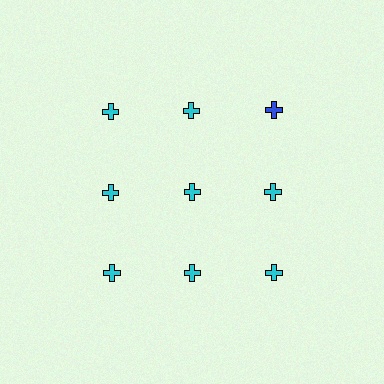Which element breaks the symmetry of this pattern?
The blue cross in the top row, center column breaks the symmetry. All other shapes are cyan crosses.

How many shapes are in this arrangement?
There are 9 shapes arranged in a grid pattern.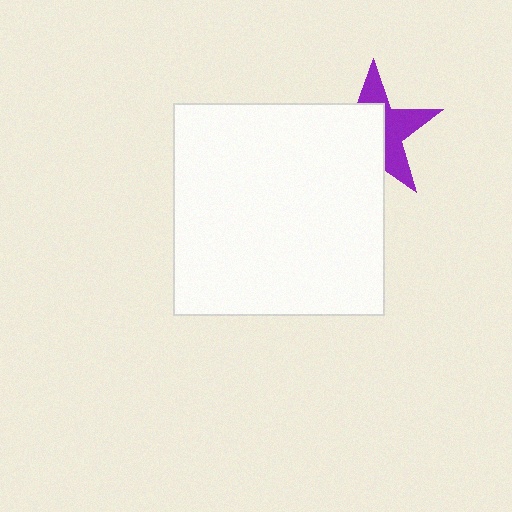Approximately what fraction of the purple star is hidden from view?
Roughly 56% of the purple star is hidden behind the white square.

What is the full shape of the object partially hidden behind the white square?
The partially hidden object is a purple star.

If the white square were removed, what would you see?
You would see the complete purple star.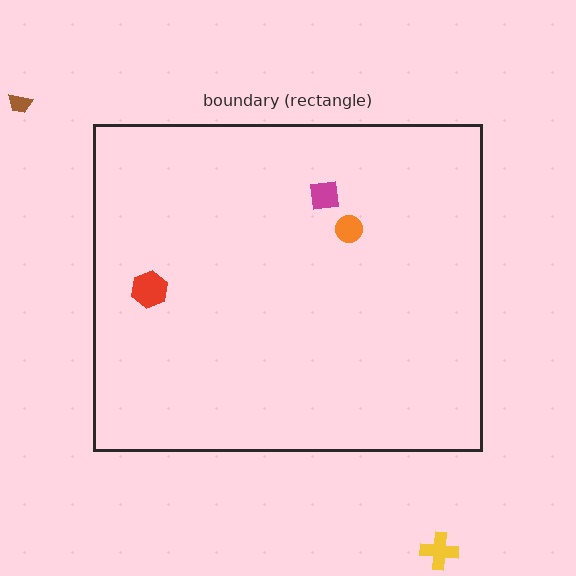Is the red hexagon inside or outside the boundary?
Inside.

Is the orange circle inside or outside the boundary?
Inside.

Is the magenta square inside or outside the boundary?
Inside.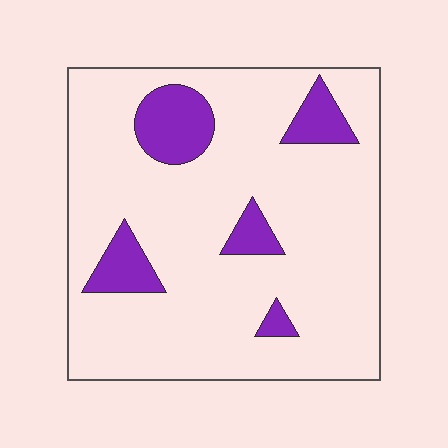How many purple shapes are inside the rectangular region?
5.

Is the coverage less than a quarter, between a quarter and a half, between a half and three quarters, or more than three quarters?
Less than a quarter.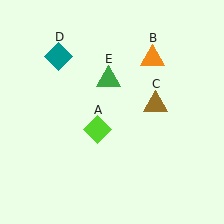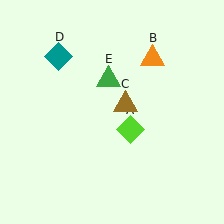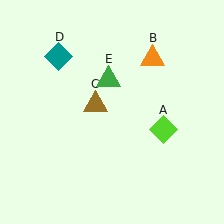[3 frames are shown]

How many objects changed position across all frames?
2 objects changed position: lime diamond (object A), brown triangle (object C).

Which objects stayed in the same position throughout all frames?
Orange triangle (object B) and teal diamond (object D) and green triangle (object E) remained stationary.